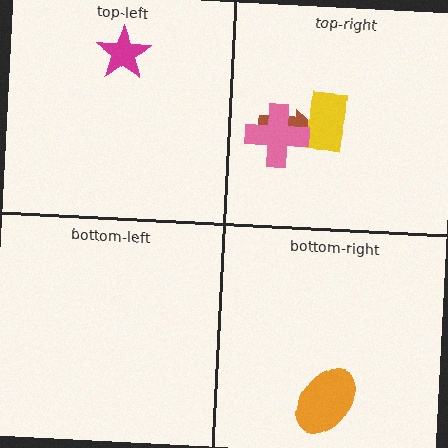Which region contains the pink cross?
The top-right region.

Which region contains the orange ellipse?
The bottom-right region.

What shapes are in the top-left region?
The magenta star.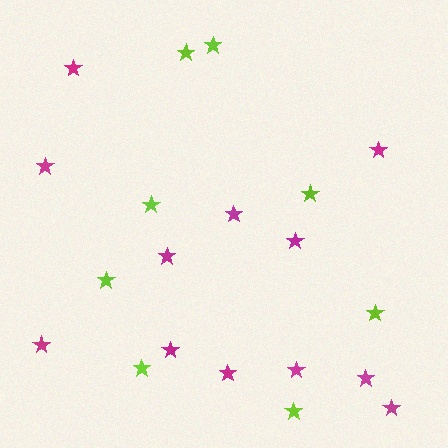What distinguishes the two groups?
There are 2 groups: one group of lime stars (8) and one group of magenta stars (12).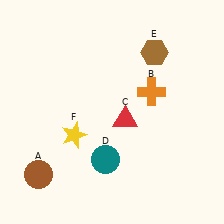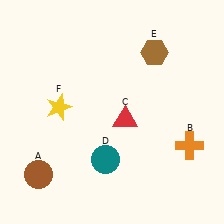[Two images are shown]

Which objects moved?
The objects that moved are: the orange cross (B), the yellow star (F).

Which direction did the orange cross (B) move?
The orange cross (B) moved down.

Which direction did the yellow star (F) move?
The yellow star (F) moved up.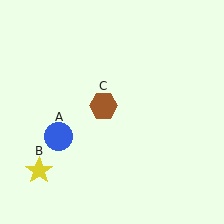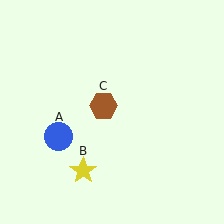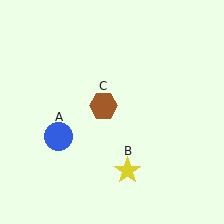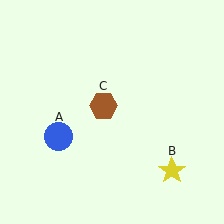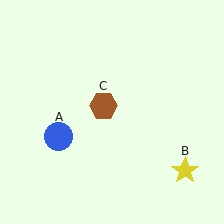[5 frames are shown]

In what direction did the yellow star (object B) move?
The yellow star (object B) moved right.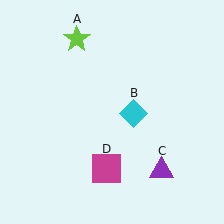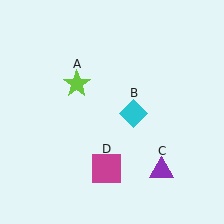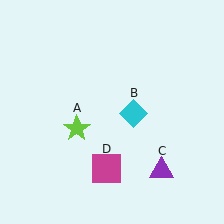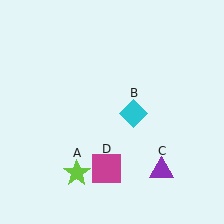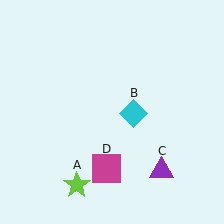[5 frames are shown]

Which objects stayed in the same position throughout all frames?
Cyan diamond (object B) and purple triangle (object C) and magenta square (object D) remained stationary.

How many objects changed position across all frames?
1 object changed position: lime star (object A).